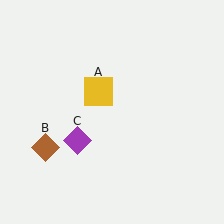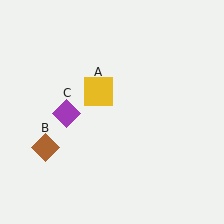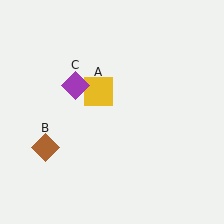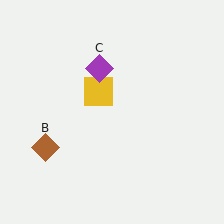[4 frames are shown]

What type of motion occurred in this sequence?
The purple diamond (object C) rotated clockwise around the center of the scene.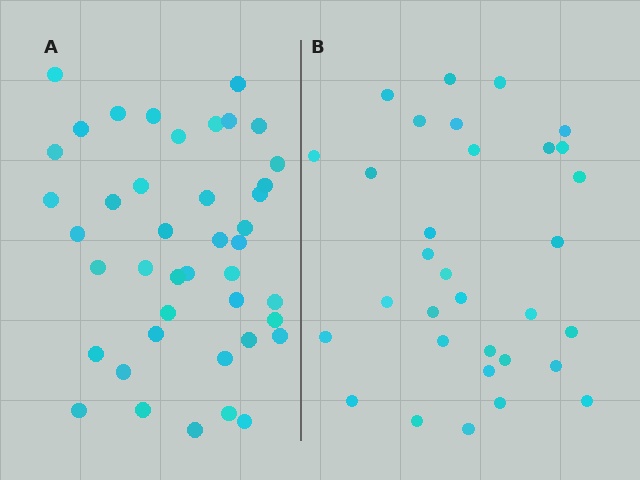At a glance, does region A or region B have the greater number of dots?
Region A (the left region) has more dots.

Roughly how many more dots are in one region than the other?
Region A has roughly 10 or so more dots than region B.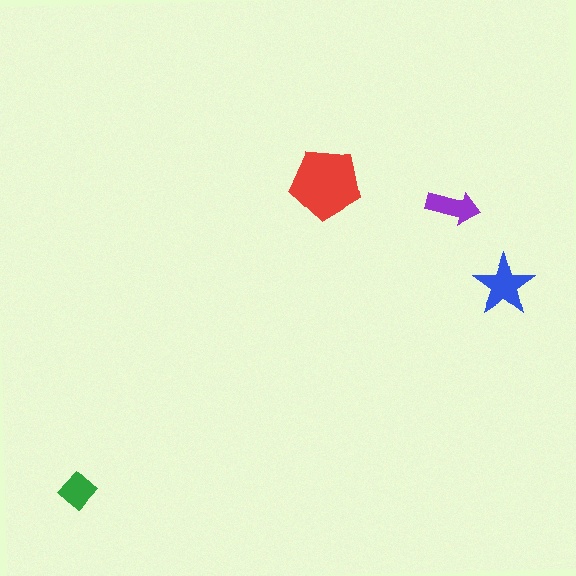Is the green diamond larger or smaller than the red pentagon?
Smaller.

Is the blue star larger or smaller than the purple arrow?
Larger.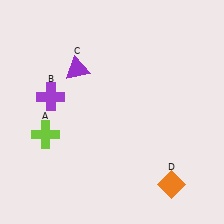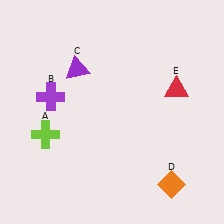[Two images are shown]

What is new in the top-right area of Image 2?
A red triangle (E) was added in the top-right area of Image 2.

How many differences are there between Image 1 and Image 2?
There is 1 difference between the two images.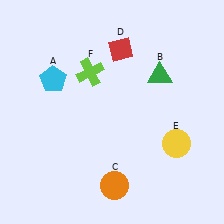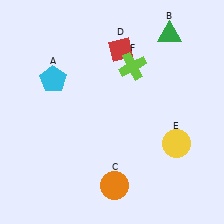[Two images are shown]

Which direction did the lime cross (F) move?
The lime cross (F) moved right.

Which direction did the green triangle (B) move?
The green triangle (B) moved up.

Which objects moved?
The objects that moved are: the green triangle (B), the lime cross (F).